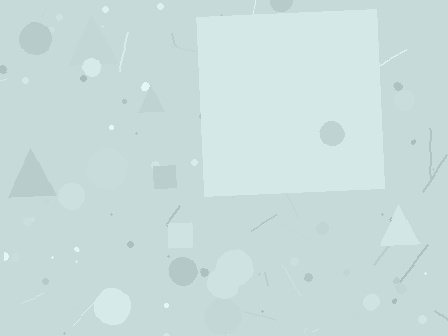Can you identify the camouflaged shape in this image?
The camouflaged shape is a square.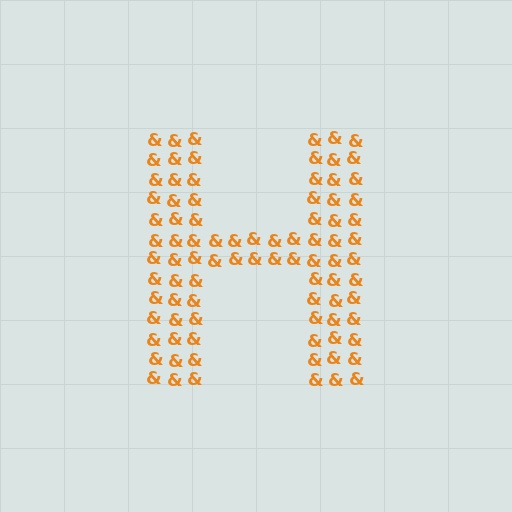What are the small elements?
The small elements are ampersands.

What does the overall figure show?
The overall figure shows the letter H.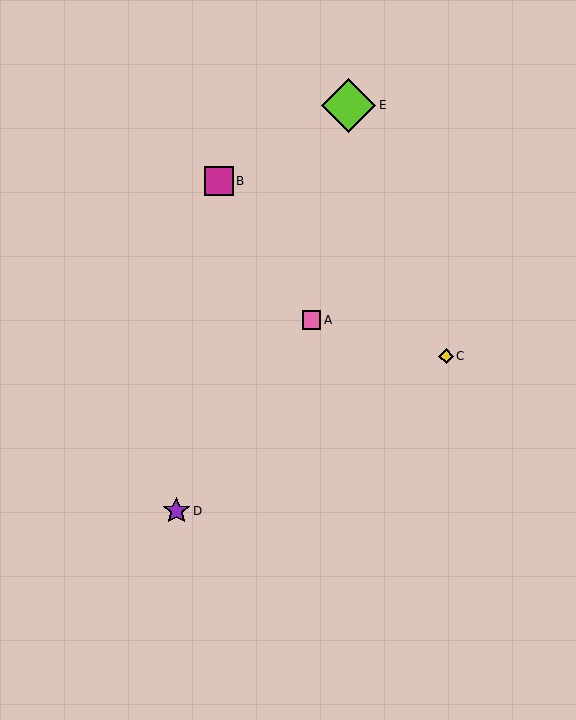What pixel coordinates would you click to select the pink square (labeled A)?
Click at (312, 320) to select the pink square A.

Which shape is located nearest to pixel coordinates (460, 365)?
The yellow diamond (labeled C) at (446, 356) is nearest to that location.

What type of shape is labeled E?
Shape E is a lime diamond.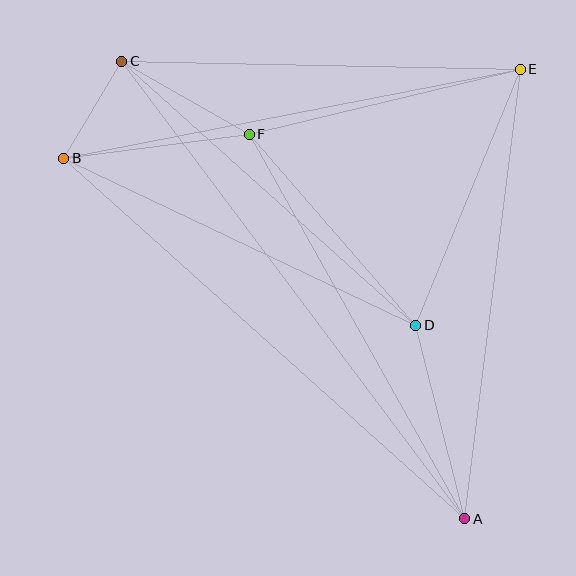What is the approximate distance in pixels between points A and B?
The distance between A and B is approximately 539 pixels.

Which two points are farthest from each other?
Points A and C are farthest from each other.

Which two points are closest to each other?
Points B and C are closest to each other.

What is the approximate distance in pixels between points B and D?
The distance between B and D is approximately 390 pixels.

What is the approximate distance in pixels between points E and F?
The distance between E and F is approximately 279 pixels.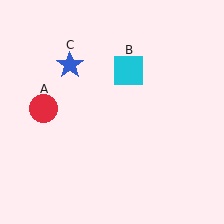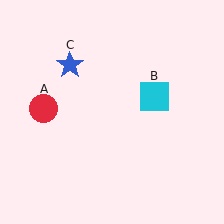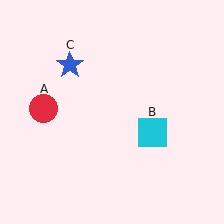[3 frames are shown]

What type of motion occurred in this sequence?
The cyan square (object B) rotated clockwise around the center of the scene.